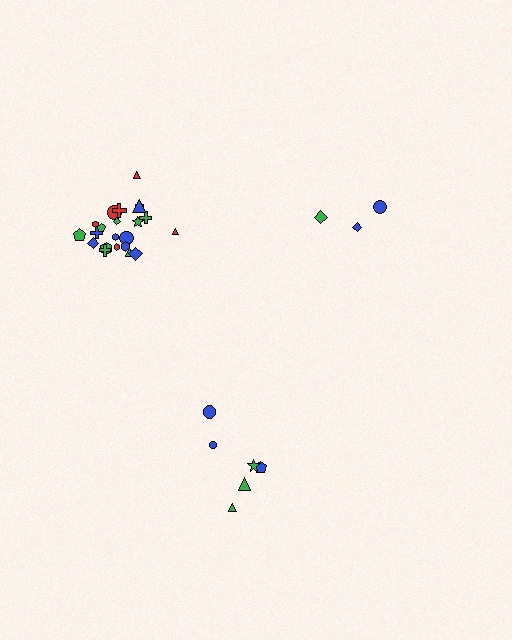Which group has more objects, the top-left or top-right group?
The top-left group.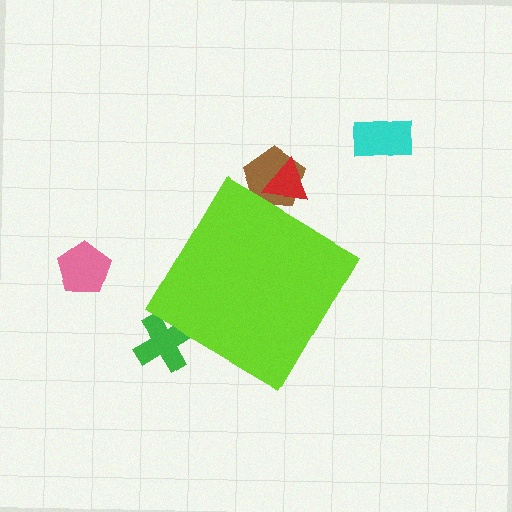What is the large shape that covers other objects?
A lime diamond.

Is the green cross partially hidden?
Yes, the green cross is partially hidden behind the lime diamond.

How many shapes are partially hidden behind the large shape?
3 shapes are partially hidden.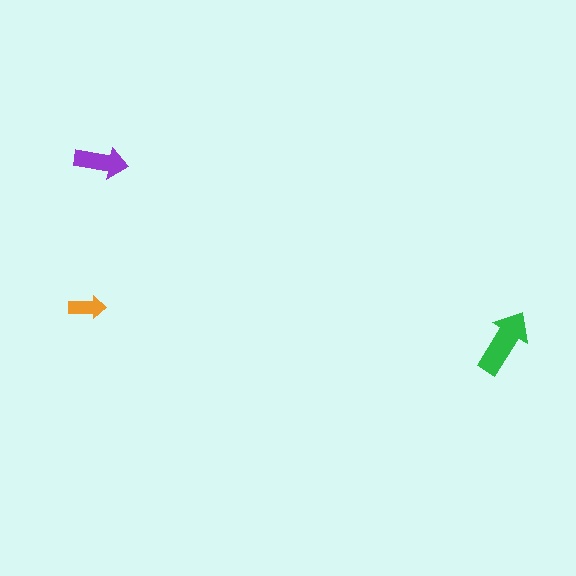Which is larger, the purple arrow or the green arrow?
The green one.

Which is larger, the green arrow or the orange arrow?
The green one.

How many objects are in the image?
There are 3 objects in the image.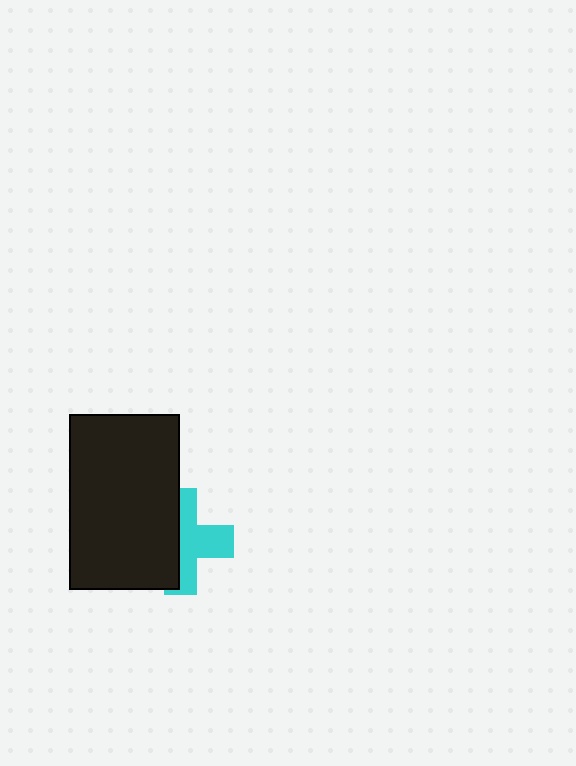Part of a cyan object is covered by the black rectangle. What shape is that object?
It is a cross.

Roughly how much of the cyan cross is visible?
About half of it is visible (roughly 53%).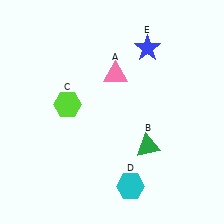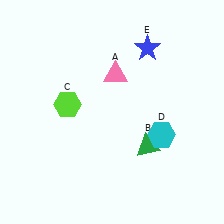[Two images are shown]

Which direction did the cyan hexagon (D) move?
The cyan hexagon (D) moved up.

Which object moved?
The cyan hexagon (D) moved up.